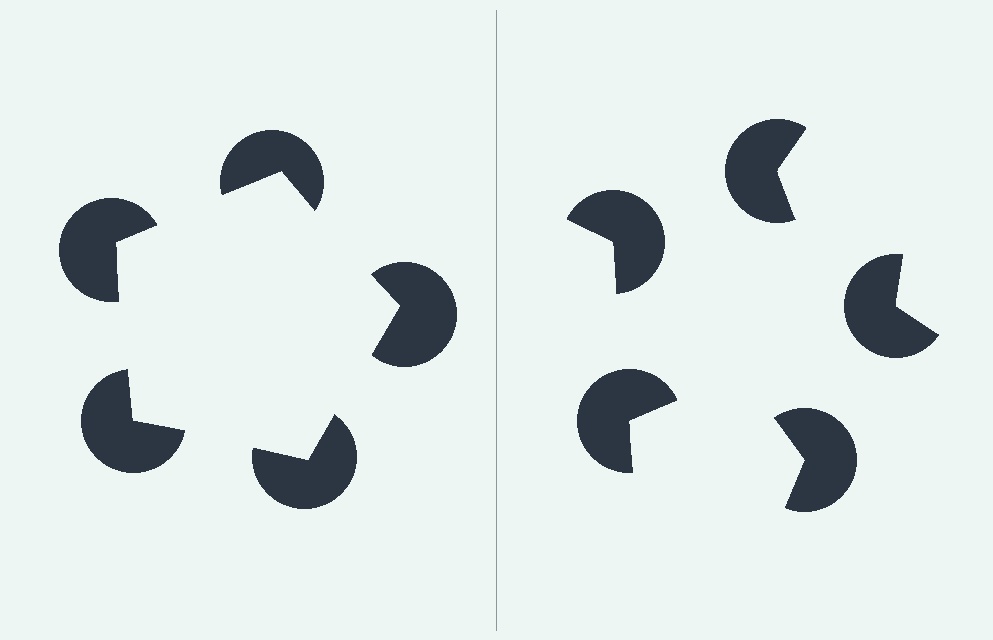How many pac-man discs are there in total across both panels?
10 — 5 on each side.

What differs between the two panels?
The pac-man discs are positioned identically on both sides; only the wedge orientations differ. On the left they align to a pentagon; on the right they are misaligned.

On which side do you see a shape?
An illusory pentagon appears on the left side. On the right side the wedge cuts are rotated, so no coherent shape forms.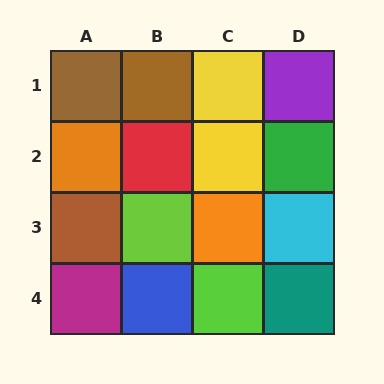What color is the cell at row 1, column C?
Yellow.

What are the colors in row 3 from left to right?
Brown, lime, orange, cyan.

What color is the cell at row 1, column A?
Brown.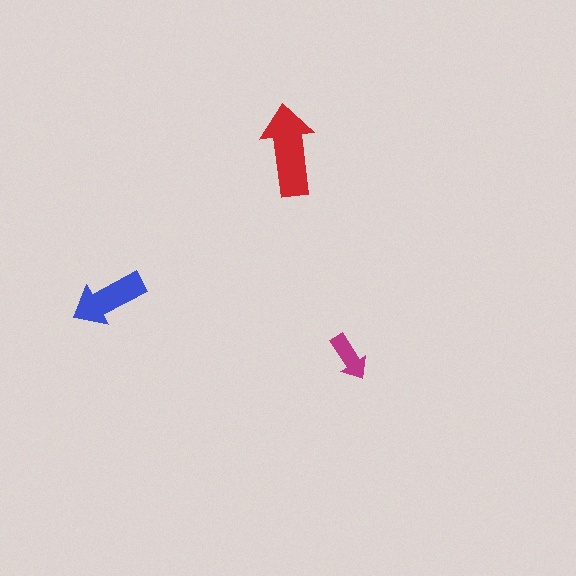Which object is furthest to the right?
The magenta arrow is rightmost.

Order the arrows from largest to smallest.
the red one, the blue one, the magenta one.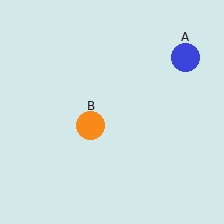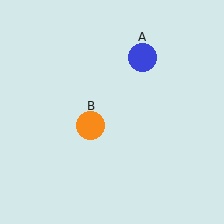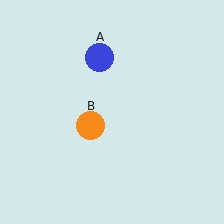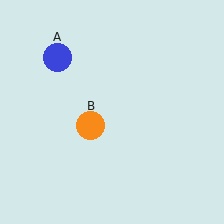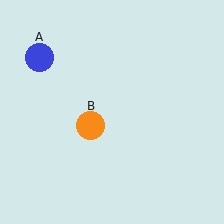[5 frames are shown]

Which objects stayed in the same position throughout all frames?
Orange circle (object B) remained stationary.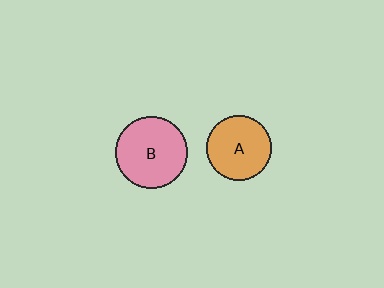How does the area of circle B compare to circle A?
Approximately 1.2 times.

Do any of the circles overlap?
No, none of the circles overlap.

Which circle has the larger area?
Circle B (pink).